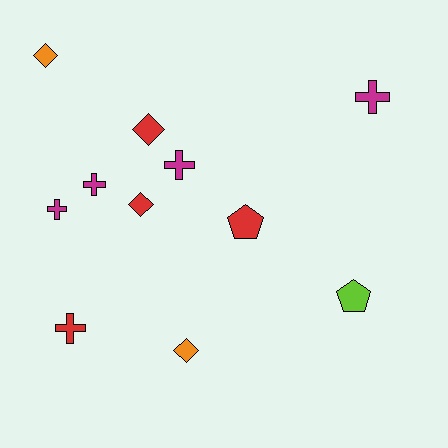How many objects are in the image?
There are 11 objects.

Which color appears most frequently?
Red, with 4 objects.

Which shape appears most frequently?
Cross, with 5 objects.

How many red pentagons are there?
There is 1 red pentagon.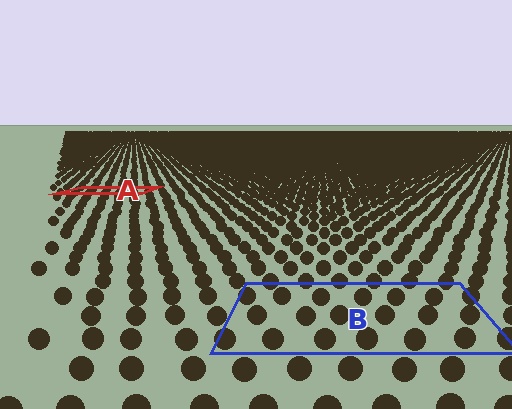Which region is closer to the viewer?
Region B is closer. The texture elements there are larger and more spread out.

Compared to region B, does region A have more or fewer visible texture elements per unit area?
Region A has more texture elements per unit area — they are packed more densely because it is farther away.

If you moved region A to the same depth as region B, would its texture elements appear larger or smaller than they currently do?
They would appear larger. At a closer depth, the same texture elements are projected at a bigger on-screen size.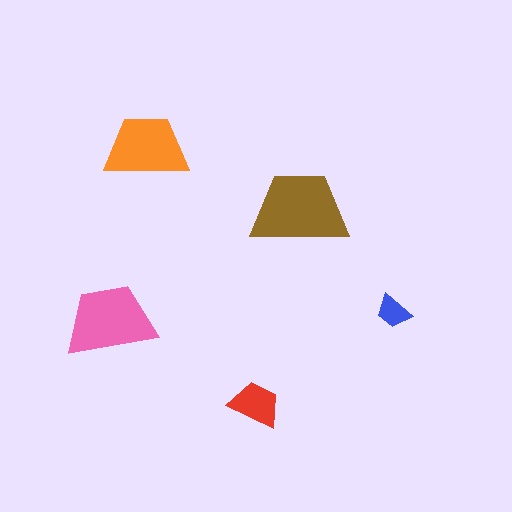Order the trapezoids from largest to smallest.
the brown one, the pink one, the orange one, the red one, the blue one.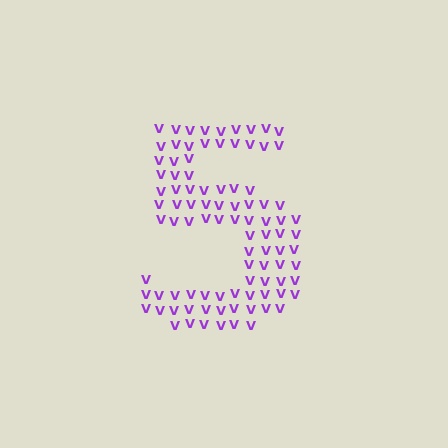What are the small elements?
The small elements are letter V's.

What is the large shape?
The large shape is the digit 5.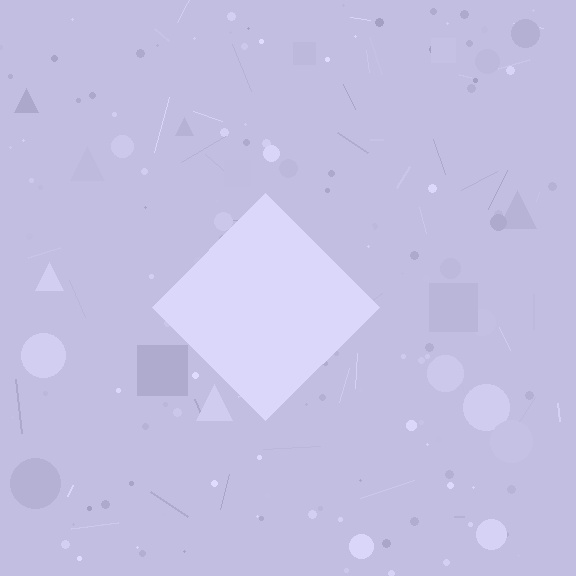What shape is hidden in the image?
A diamond is hidden in the image.